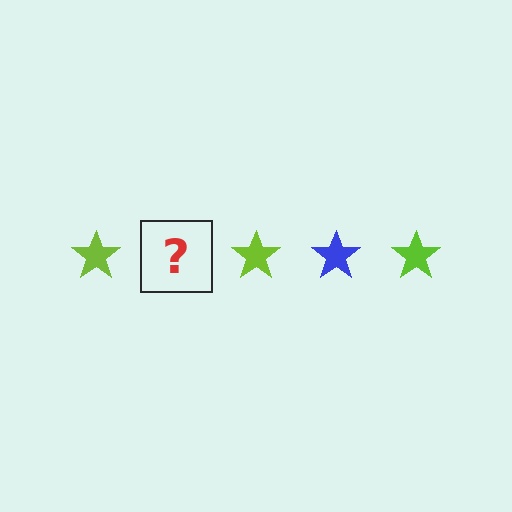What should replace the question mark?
The question mark should be replaced with a blue star.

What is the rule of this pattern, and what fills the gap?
The rule is that the pattern cycles through lime, blue stars. The gap should be filled with a blue star.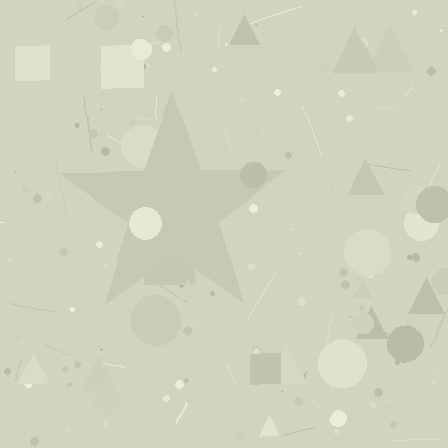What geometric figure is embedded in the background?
A star is embedded in the background.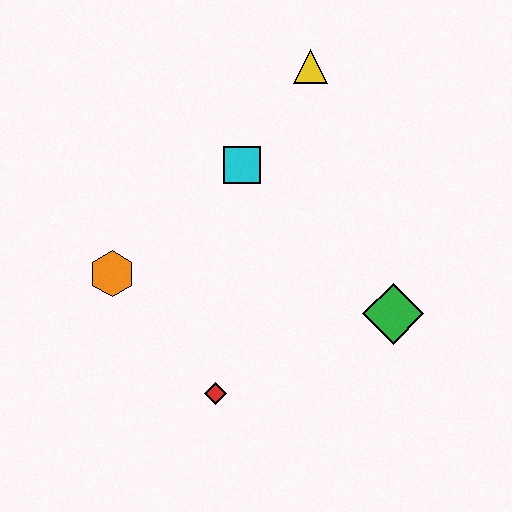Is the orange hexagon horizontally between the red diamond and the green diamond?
No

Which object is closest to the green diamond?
The red diamond is closest to the green diamond.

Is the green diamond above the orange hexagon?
No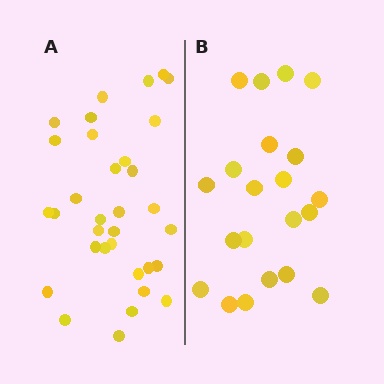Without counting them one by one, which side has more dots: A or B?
Region A (the left region) has more dots.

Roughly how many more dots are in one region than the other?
Region A has roughly 12 or so more dots than region B.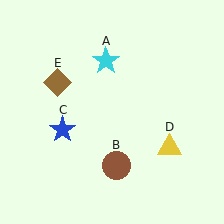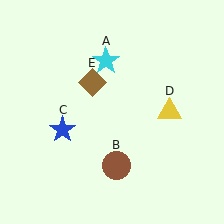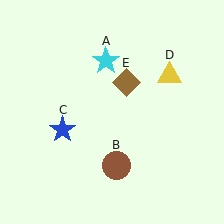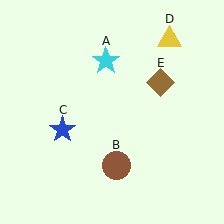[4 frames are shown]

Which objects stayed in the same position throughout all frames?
Cyan star (object A) and brown circle (object B) and blue star (object C) remained stationary.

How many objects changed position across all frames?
2 objects changed position: yellow triangle (object D), brown diamond (object E).